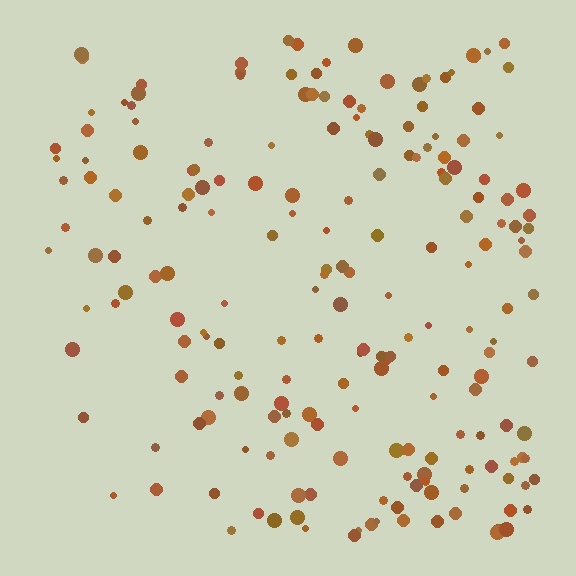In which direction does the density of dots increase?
From left to right, with the right side densest.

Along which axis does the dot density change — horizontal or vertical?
Horizontal.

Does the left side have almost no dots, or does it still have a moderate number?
Still a moderate number, just noticeably fewer than the right.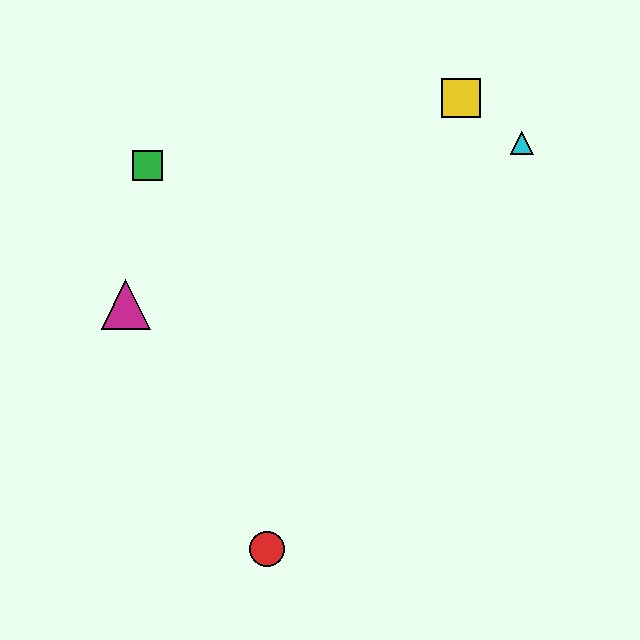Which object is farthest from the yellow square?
The red circle is farthest from the yellow square.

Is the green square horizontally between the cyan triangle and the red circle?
No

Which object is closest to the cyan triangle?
The yellow square is closest to the cyan triangle.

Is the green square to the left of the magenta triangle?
No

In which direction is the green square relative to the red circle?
The green square is above the red circle.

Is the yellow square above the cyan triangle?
Yes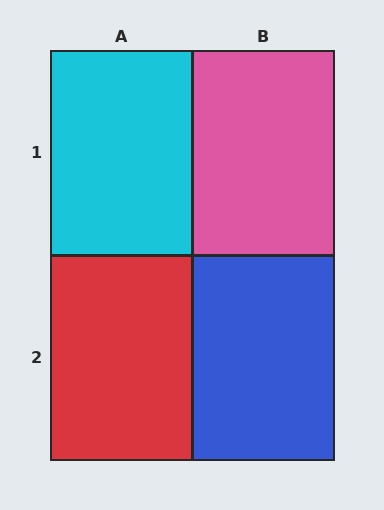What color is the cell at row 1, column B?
Pink.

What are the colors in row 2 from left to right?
Red, blue.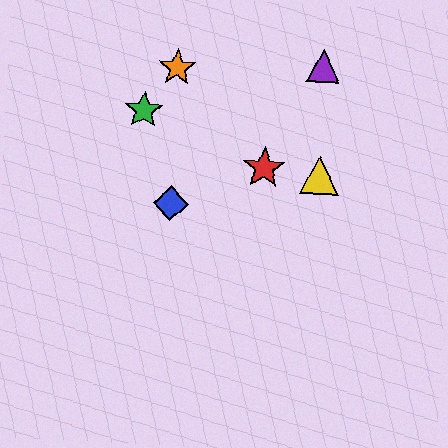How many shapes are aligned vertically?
2 shapes (the blue diamond, the orange star) are aligned vertically.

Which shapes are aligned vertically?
The blue diamond, the orange star are aligned vertically.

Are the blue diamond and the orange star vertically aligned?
Yes, both are at x≈171.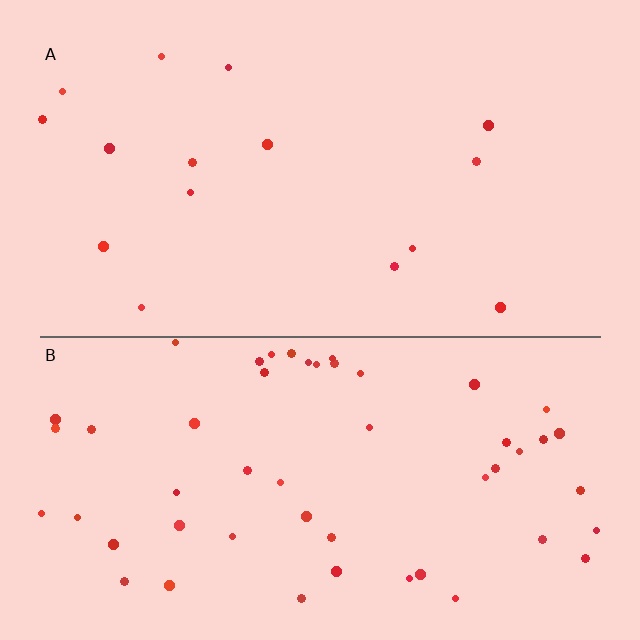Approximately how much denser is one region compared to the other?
Approximately 3.3× — region B over region A.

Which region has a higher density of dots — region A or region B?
B (the bottom).